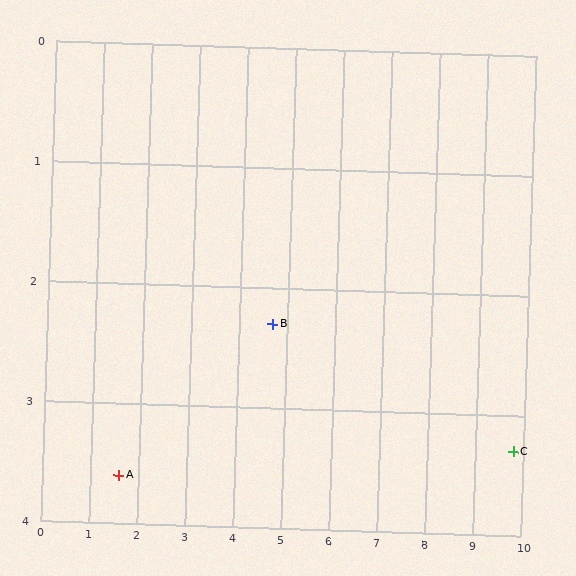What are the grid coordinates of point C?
Point C is at approximately (9.8, 3.3).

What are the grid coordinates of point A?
Point A is at approximately (1.6, 3.6).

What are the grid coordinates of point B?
Point B is at approximately (4.7, 2.3).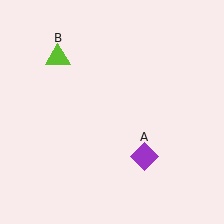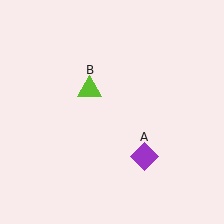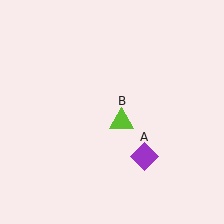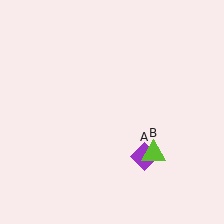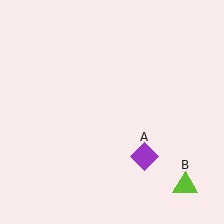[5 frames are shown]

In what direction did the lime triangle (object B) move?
The lime triangle (object B) moved down and to the right.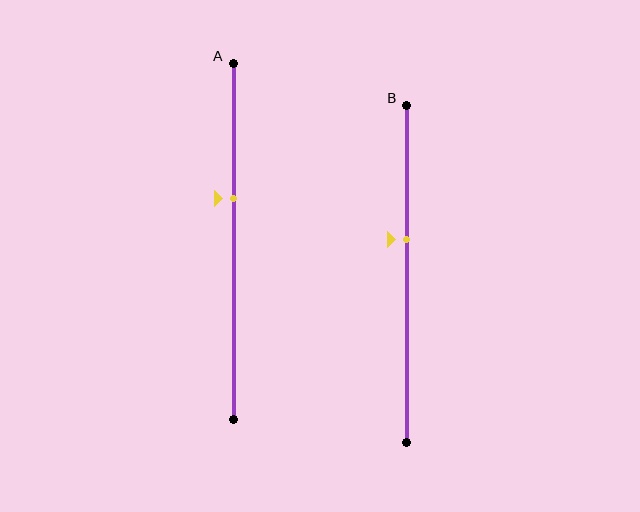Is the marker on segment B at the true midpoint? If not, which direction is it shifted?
No, the marker on segment B is shifted upward by about 10% of the segment length.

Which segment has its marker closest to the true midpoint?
Segment B has its marker closest to the true midpoint.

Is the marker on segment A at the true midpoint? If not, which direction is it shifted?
No, the marker on segment A is shifted upward by about 12% of the segment length.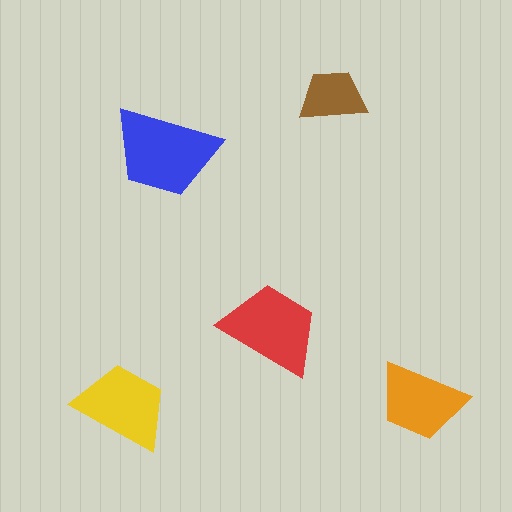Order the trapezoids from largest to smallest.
the blue one, the red one, the yellow one, the orange one, the brown one.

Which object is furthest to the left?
The yellow trapezoid is leftmost.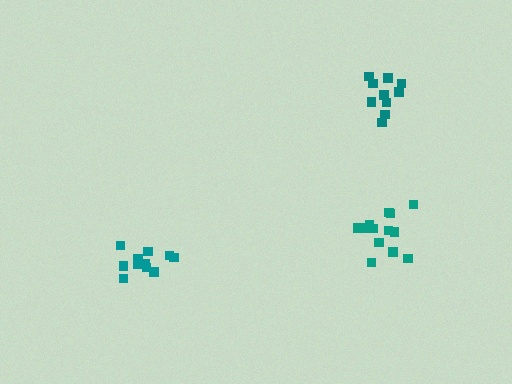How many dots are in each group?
Group 1: 13 dots, Group 2: 11 dots, Group 3: 10 dots (34 total).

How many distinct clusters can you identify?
There are 3 distinct clusters.